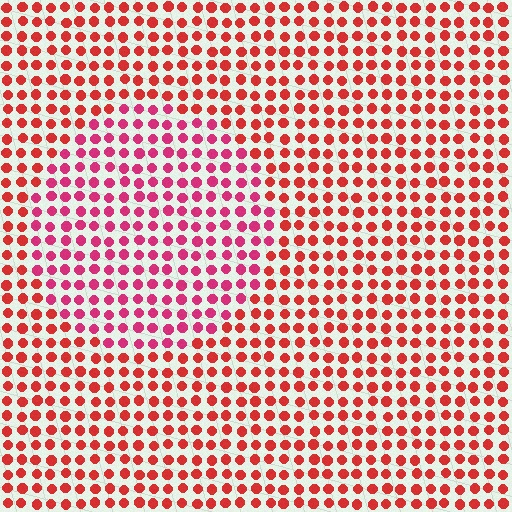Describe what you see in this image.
The image is filled with small red elements in a uniform arrangement. A circle-shaped region is visible where the elements are tinted to a slightly different hue, forming a subtle color boundary.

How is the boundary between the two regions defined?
The boundary is defined purely by a slight shift in hue (about 27 degrees). Spacing, size, and orientation are identical on both sides.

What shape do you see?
I see a circle.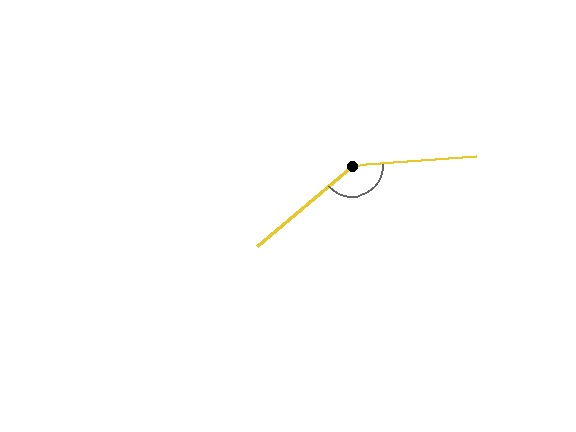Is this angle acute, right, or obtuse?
It is obtuse.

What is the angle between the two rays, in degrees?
Approximately 144 degrees.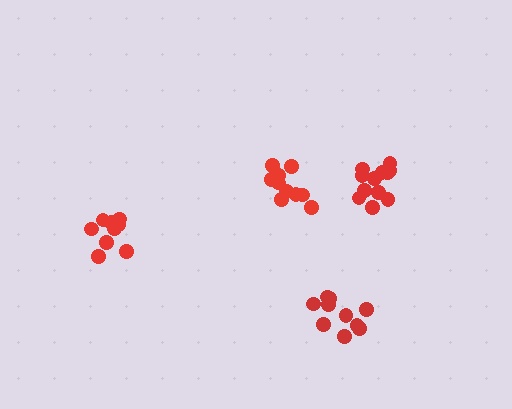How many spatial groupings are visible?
There are 4 spatial groupings.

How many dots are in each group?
Group 1: 12 dots, Group 2: 10 dots, Group 3: 10 dots, Group 4: 10 dots (42 total).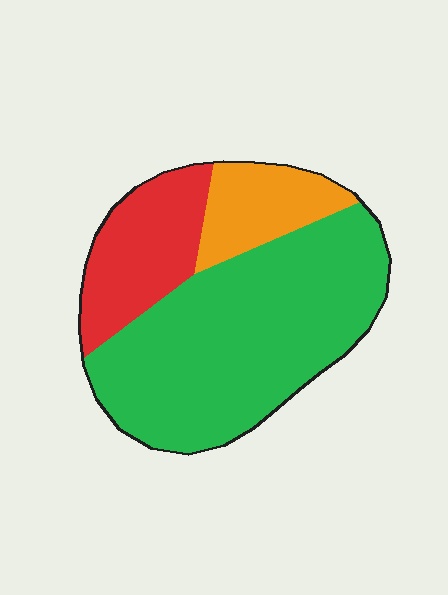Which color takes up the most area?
Green, at roughly 65%.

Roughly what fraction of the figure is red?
Red takes up about one fifth (1/5) of the figure.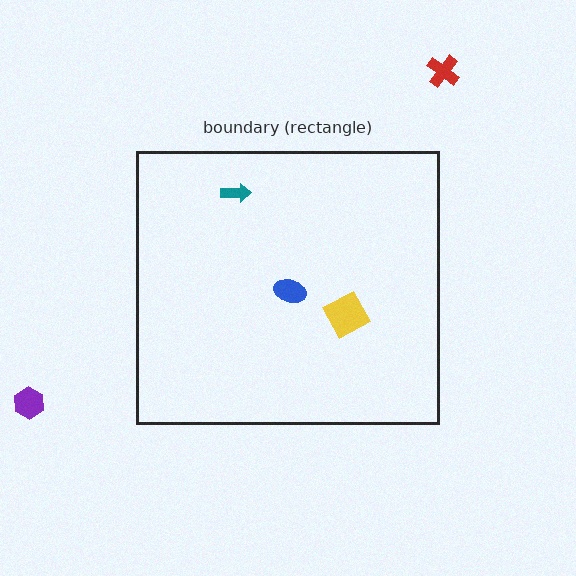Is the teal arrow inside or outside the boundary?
Inside.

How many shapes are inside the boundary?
3 inside, 2 outside.